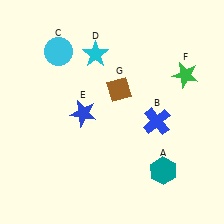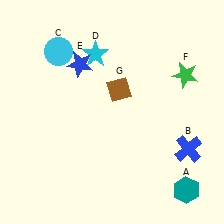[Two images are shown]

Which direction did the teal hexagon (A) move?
The teal hexagon (A) moved right.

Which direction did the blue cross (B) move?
The blue cross (B) moved right.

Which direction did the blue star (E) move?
The blue star (E) moved up.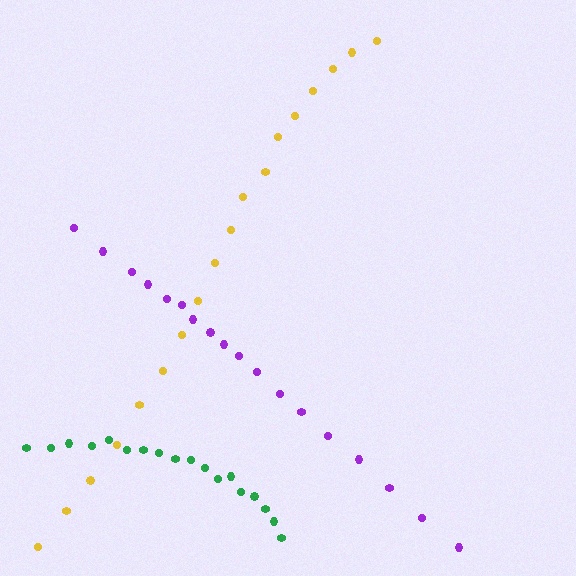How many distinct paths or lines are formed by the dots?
There are 3 distinct paths.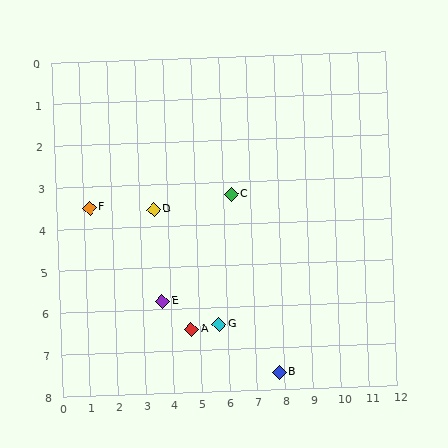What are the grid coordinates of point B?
Point B is at approximately (7.8, 7.6).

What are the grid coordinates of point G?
Point G is at approximately (5.7, 6.4).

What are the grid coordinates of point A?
Point A is at approximately (4.7, 6.5).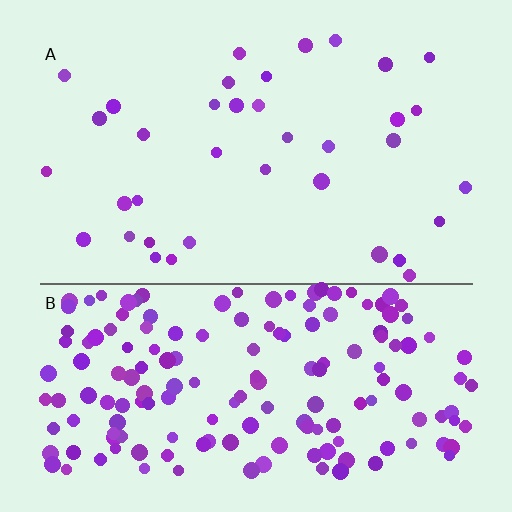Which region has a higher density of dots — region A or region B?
B (the bottom).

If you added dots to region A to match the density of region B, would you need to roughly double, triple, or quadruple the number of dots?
Approximately quadruple.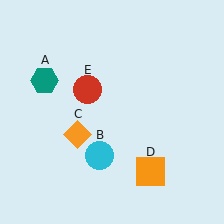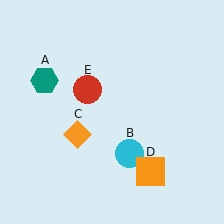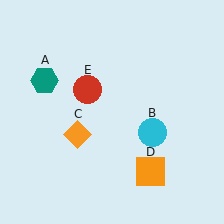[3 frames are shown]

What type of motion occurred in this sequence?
The cyan circle (object B) rotated counterclockwise around the center of the scene.